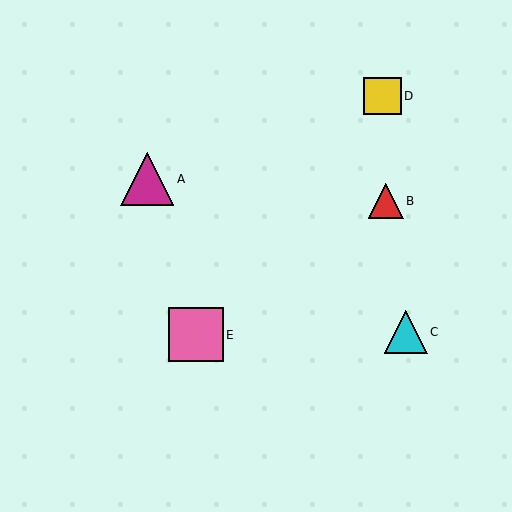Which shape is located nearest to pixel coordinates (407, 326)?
The cyan triangle (labeled C) at (406, 332) is nearest to that location.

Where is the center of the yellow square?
The center of the yellow square is at (383, 96).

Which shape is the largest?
The pink square (labeled E) is the largest.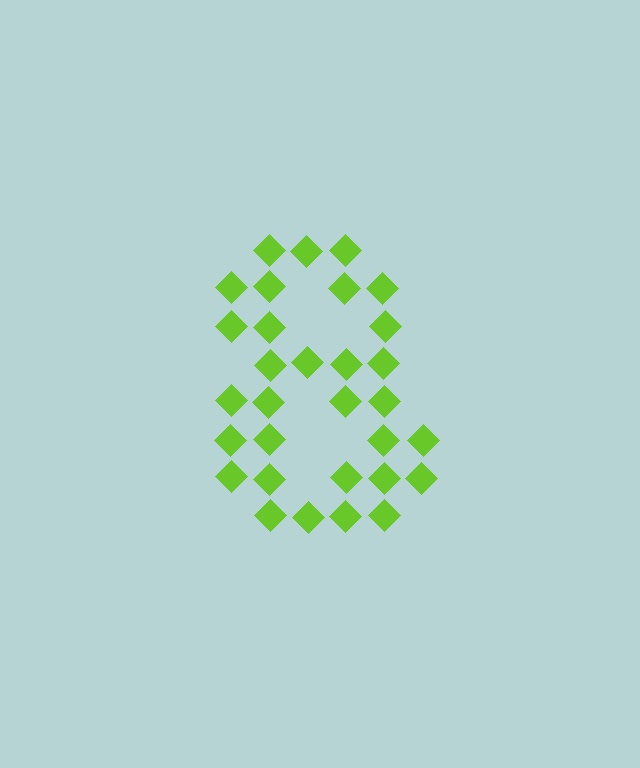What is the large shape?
The large shape is the digit 8.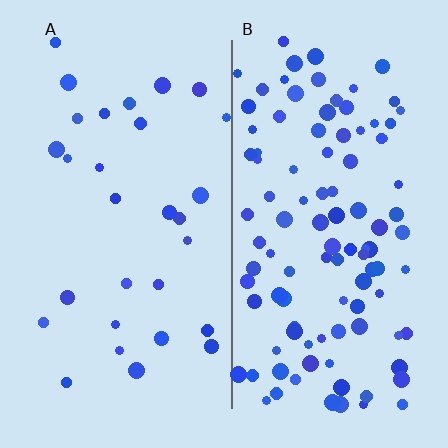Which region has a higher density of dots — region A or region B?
B (the right).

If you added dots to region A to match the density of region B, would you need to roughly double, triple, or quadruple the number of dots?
Approximately quadruple.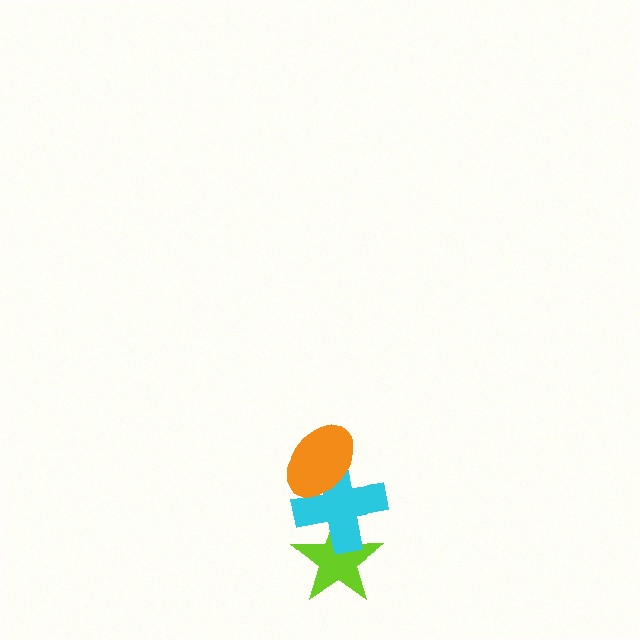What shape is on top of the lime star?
The cyan cross is on top of the lime star.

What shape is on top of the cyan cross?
The orange ellipse is on top of the cyan cross.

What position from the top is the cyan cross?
The cyan cross is 2nd from the top.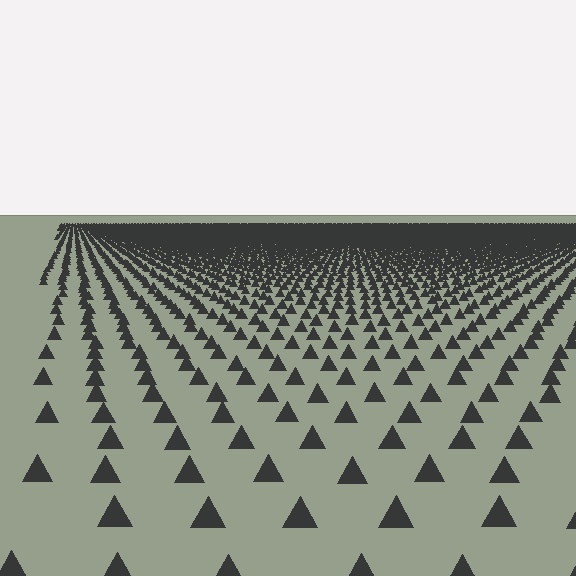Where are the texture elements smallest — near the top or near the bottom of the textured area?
Near the top.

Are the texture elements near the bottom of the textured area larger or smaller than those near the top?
Larger. Near the bottom, elements are closer to the viewer and appear at a bigger on-screen size.